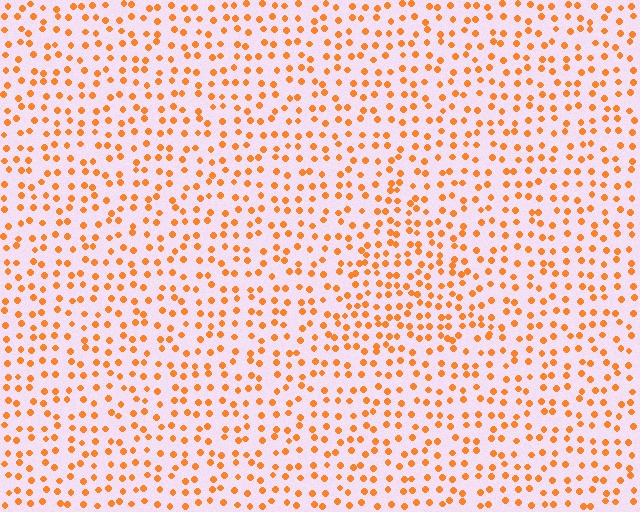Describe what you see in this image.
The image contains small orange elements arranged at two different densities. A triangle-shaped region is visible where the elements are more densely packed than the surrounding area.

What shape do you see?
I see a triangle.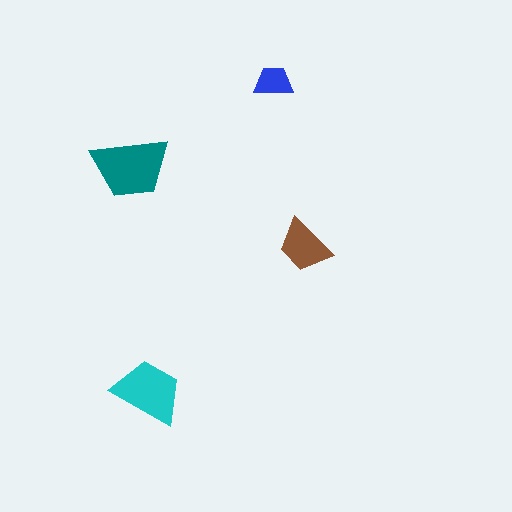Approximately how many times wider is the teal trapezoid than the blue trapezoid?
About 2 times wider.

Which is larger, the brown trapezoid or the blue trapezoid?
The brown one.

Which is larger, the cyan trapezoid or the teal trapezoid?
The teal one.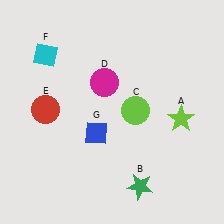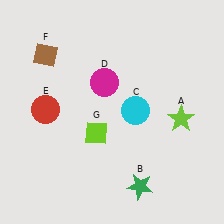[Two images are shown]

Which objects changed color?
C changed from lime to cyan. F changed from cyan to brown. G changed from blue to lime.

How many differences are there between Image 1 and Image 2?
There are 3 differences between the two images.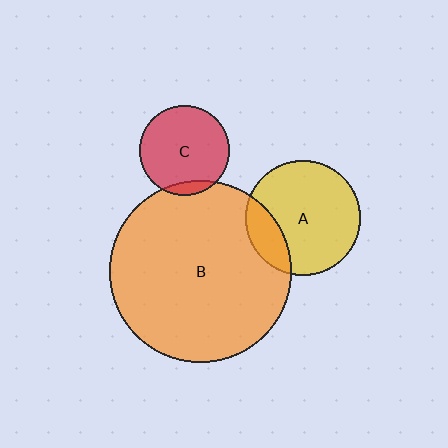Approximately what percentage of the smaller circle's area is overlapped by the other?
Approximately 10%.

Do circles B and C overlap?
Yes.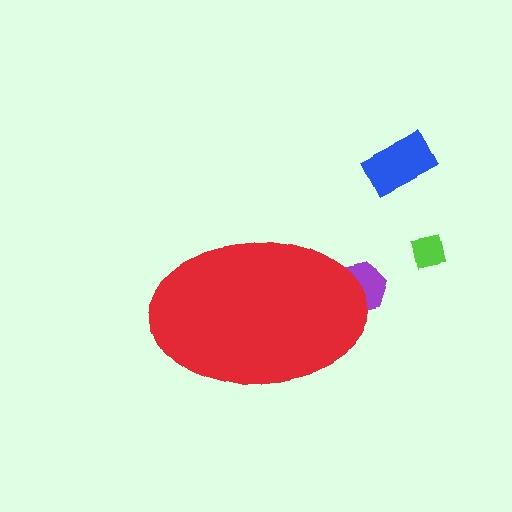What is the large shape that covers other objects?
A red ellipse.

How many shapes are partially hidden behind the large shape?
1 shape is partially hidden.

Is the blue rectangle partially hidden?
No, the blue rectangle is fully visible.